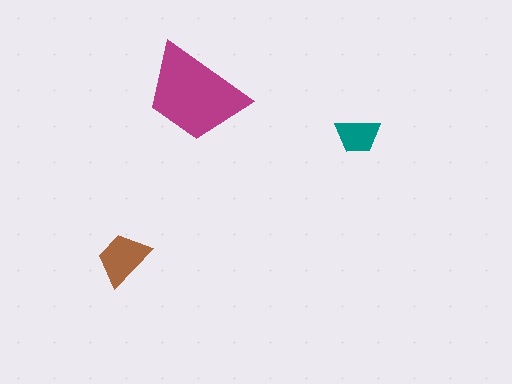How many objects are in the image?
There are 3 objects in the image.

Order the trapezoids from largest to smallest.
the magenta one, the brown one, the teal one.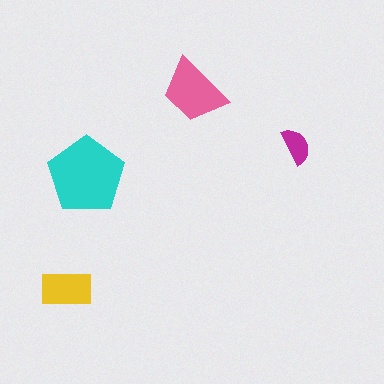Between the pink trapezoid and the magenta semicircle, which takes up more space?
The pink trapezoid.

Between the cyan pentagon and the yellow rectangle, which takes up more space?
The cyan pentagon.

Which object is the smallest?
The magenta semicircle.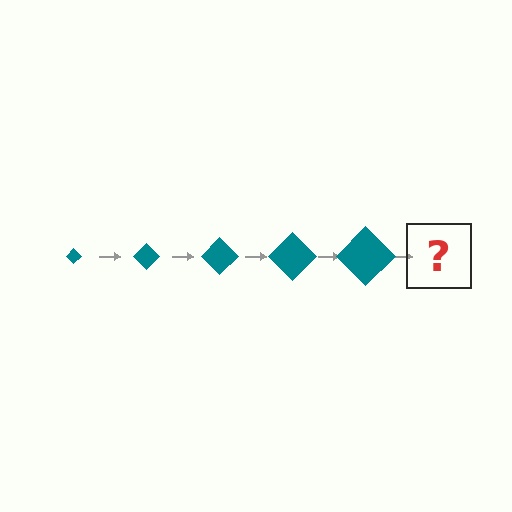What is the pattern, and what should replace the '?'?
The pattern is that the diamond gets progressively larger each step. The '?' should be a teal diamond, larger than the previous one.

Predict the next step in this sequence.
The next step is a teal diamond, larger than the previous one.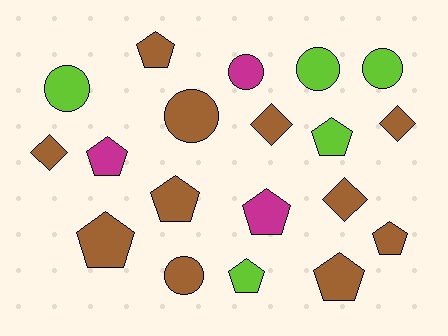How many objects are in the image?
There are 19 objects.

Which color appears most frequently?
Brown, with 11 objects.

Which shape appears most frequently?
Pentagon, with 9 objects.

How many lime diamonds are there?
There are no lime diamonds.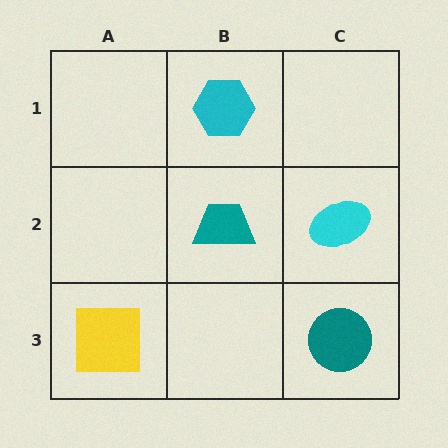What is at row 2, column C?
A cyan ellipse.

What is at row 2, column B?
A teal trapezoid.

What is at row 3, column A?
A yellow square.